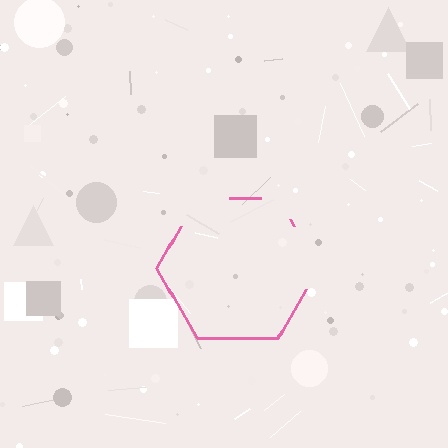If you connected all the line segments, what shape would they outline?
They would outline a hexagon.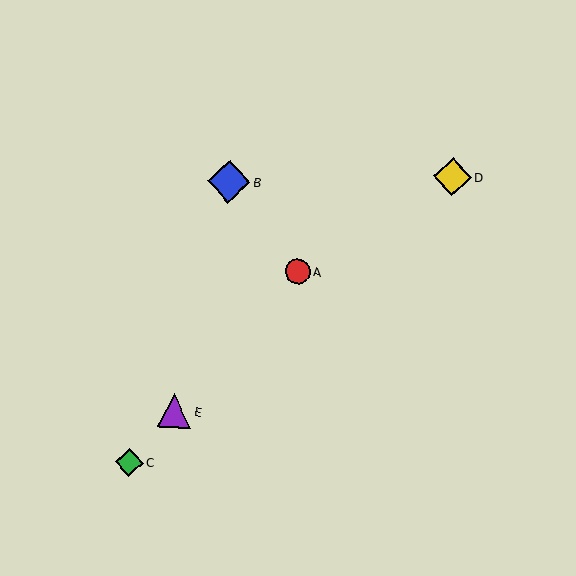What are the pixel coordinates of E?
Object E is at (174, 411).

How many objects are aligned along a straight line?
3 objects (A, C, E) are aligned along a straight line.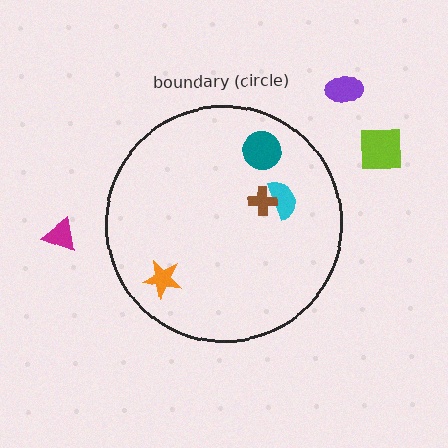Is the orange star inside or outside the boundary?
Inside.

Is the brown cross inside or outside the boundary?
Inside.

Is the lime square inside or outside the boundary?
Outside.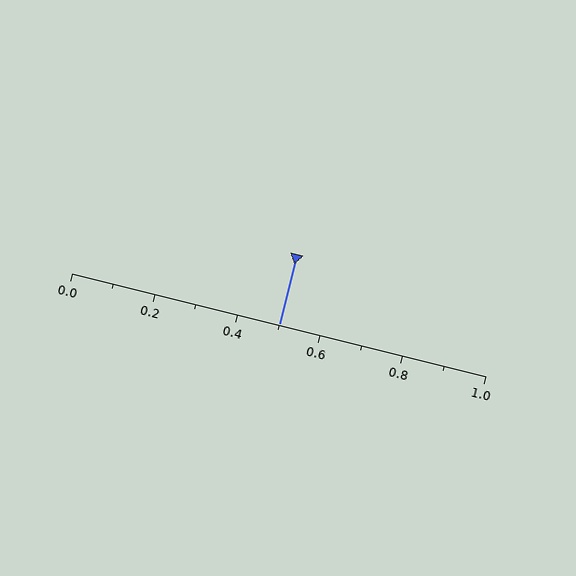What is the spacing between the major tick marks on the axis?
The major ticks are spaced 0.2 apart.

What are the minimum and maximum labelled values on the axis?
The axis runs from 0.0 to 1.0.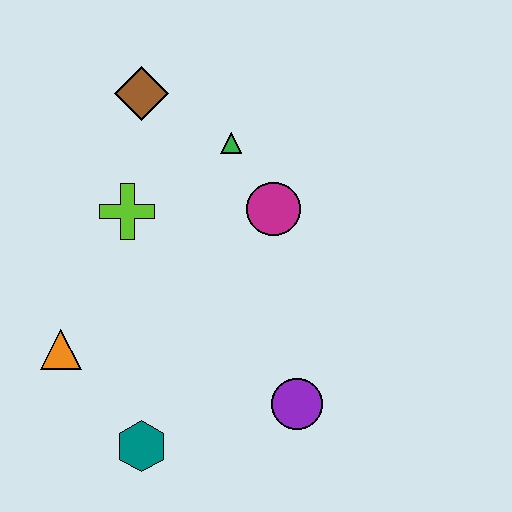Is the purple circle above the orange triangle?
No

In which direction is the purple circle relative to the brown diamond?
The purple circle is below the brown diamond.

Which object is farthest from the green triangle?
The teal hexagon is farthest from the green triangle.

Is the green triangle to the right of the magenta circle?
No